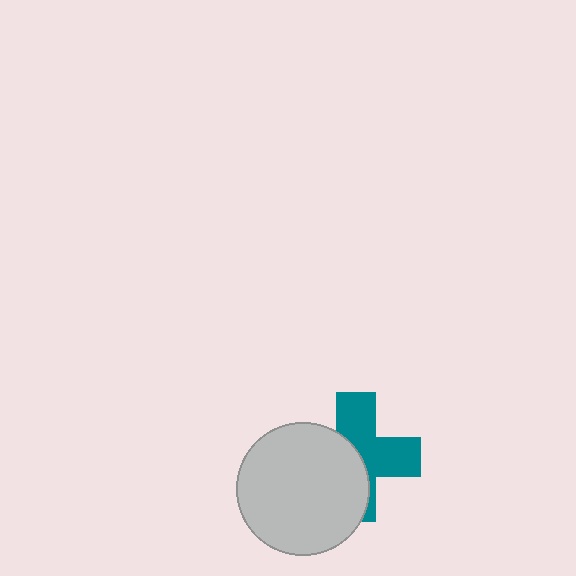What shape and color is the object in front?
The object in front is a light gray circle.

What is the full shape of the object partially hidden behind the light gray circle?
The partially hidden object is a teal cross.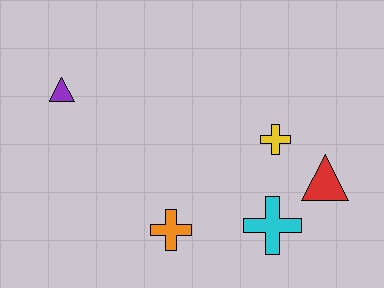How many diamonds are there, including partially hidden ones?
There are no diamonds.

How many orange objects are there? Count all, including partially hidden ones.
There is 1 orange object.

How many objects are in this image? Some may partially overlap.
There are 5 objects.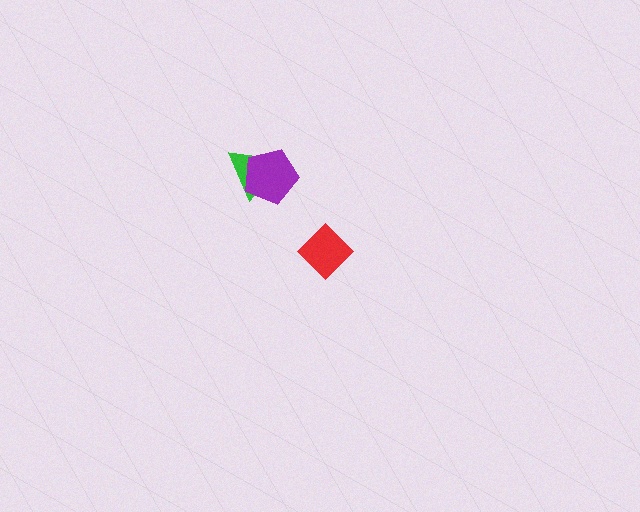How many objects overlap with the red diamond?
0 objects overlap with the red diamond.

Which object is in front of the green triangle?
The purple pentagon is in front of the green triangle.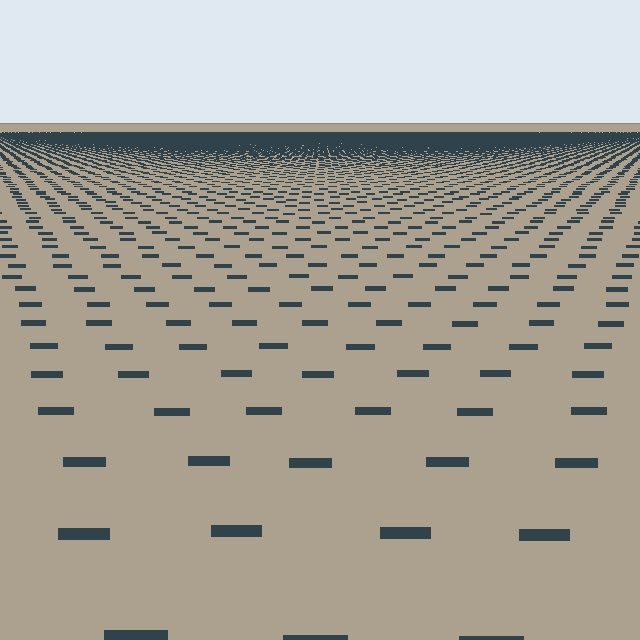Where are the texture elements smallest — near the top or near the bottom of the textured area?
Near the top.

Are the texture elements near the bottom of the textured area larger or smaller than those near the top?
Larger. Near the bottom, elements are closer to the viewer and appear at a bigger on-screen size.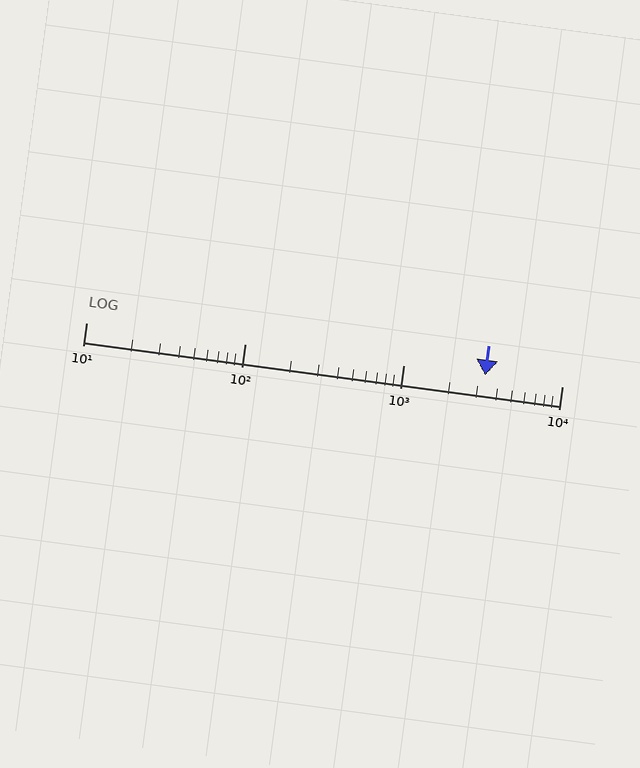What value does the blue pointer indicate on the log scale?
The pointer indicates approximately 3300.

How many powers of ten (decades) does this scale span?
The scale spans 3 decades, from 10 to 10000.